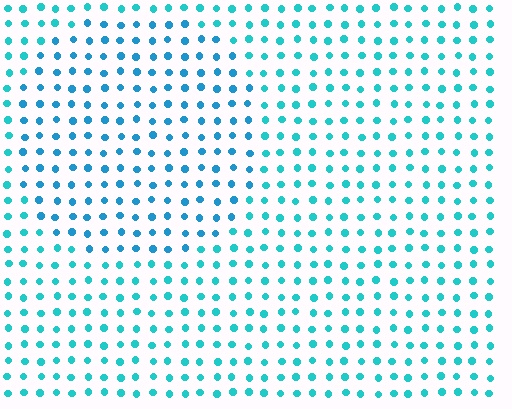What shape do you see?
I see a circle.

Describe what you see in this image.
The image is filled with small cyan elements in a uniform arrangement. A circle-shaped region is visible where the elements are tinted to a slightly different hue, forming a subtle color boundary.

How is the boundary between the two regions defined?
The boundary is defined purely by a slight shift in hue (about 20 degrees). Spacing, size, and orientation are identical on both sides.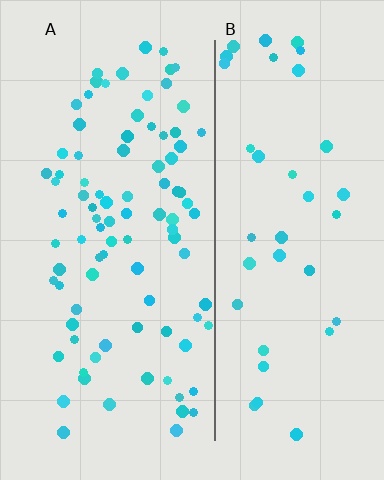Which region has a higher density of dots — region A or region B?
A (the left).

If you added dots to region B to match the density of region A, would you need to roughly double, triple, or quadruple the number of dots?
Approximately double.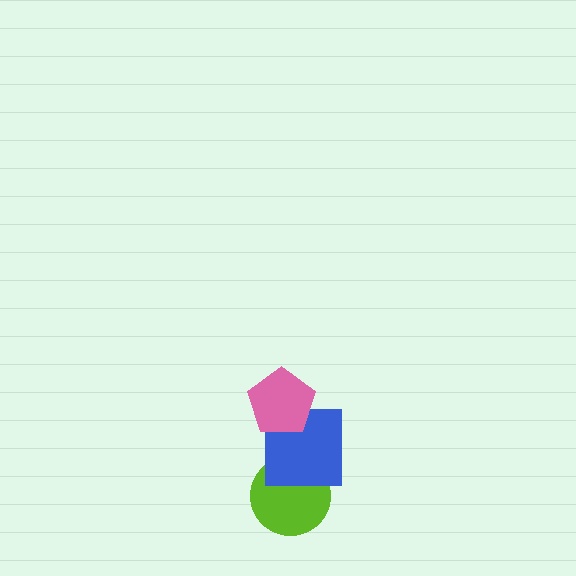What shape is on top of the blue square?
The pink pentagon is on top of the blue square.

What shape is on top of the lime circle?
The blue square is on top of the lime circle.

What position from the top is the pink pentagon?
The pink pentagon is 1st from the top.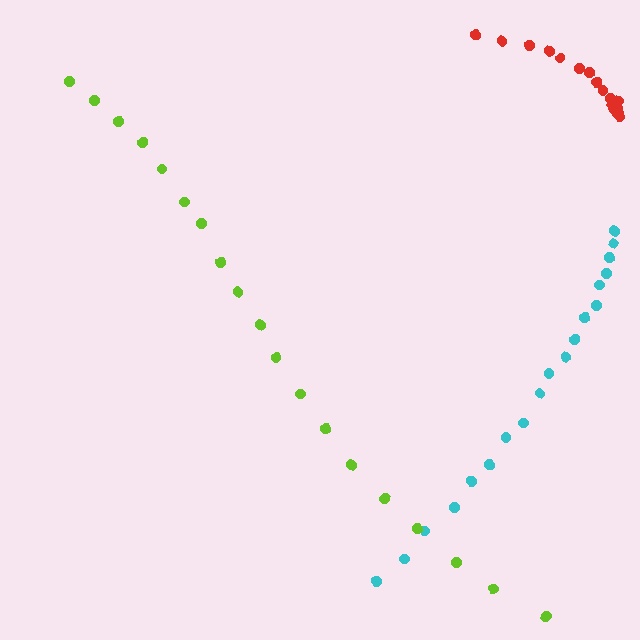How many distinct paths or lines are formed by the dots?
There are 3 distinct paths.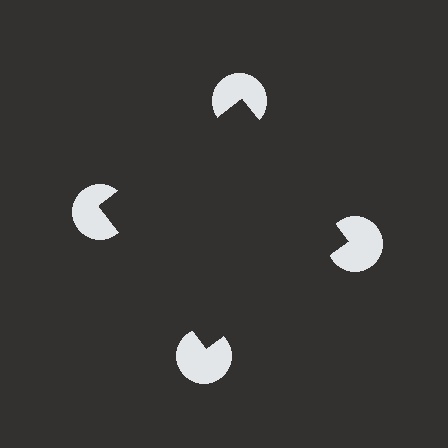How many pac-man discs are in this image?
There are 4 — one at each vertex of the illusory square.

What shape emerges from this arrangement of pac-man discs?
An illusory square — its edges are inferred from the aligned wedge cuts in the pac-man discs, not physically drawn.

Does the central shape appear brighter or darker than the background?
It typically appears slightly darker than the background, even though no actual brightness change is drawn.